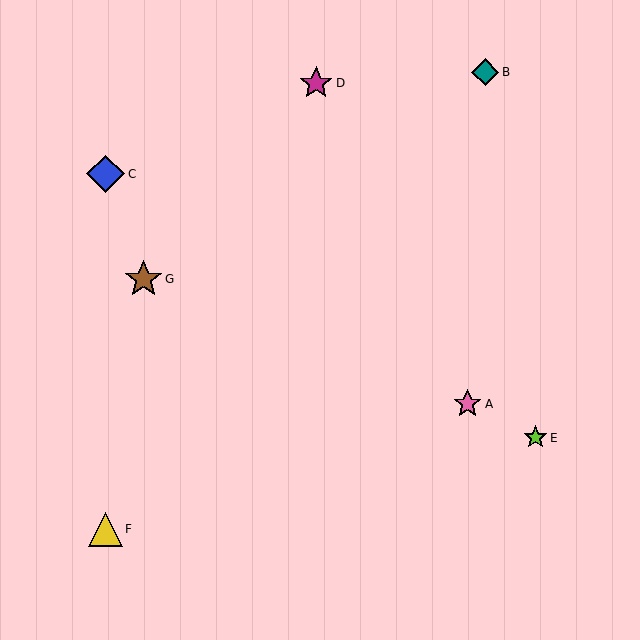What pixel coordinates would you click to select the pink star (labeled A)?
Click at (467, 404) to select the pink star A.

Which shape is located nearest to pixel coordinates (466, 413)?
The pink star (labeled A) at (467, 404) is nearest to that location.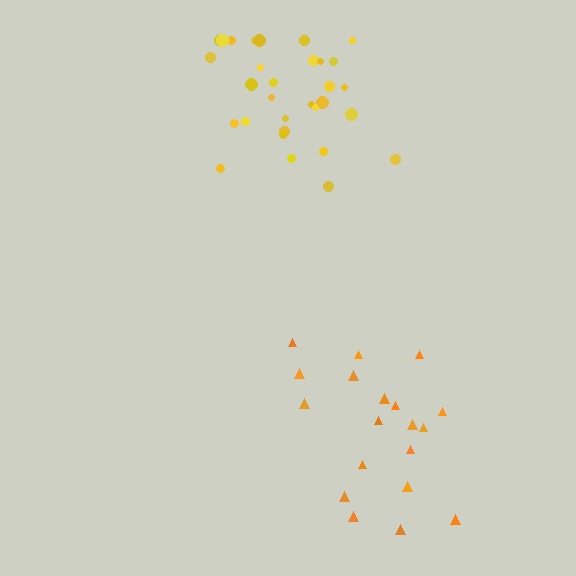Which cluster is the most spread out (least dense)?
Orange.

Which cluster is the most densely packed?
Yellow.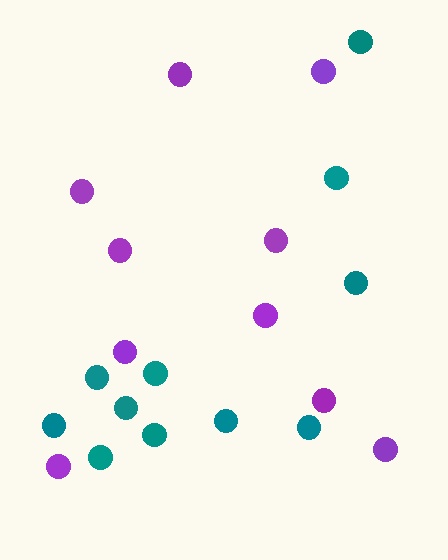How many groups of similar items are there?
There are 2 groups: one group of teal circles (11) and one group of purple circles (10).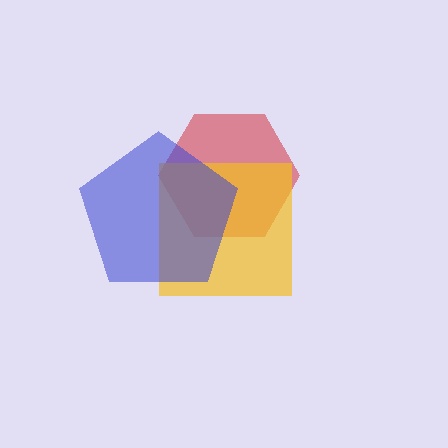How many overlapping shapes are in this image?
There are 3 overlapping shapes in the image.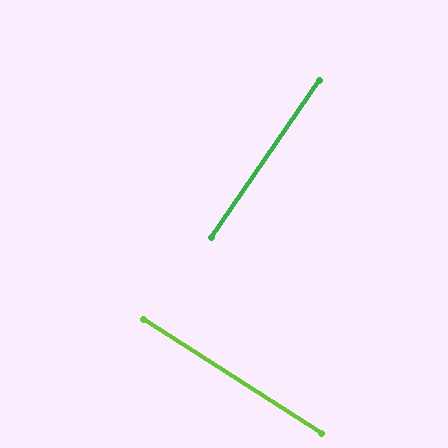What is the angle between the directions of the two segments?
Approximately 88 degrees.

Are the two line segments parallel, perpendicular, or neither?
Perpendicular — they meet at approximately 88°.